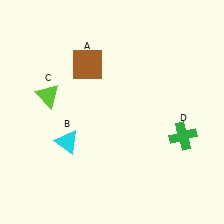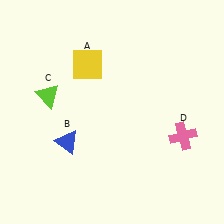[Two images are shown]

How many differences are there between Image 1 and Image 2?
There are 3 differences between the two images.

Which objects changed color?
A changed from brown to yellow. B changed from cyan to blue. D changed from green to pink.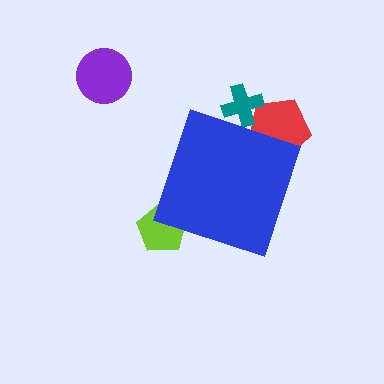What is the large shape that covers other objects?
A blue diamond.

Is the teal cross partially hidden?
Yes, the teal cross is partially hidden behind the blue diamond.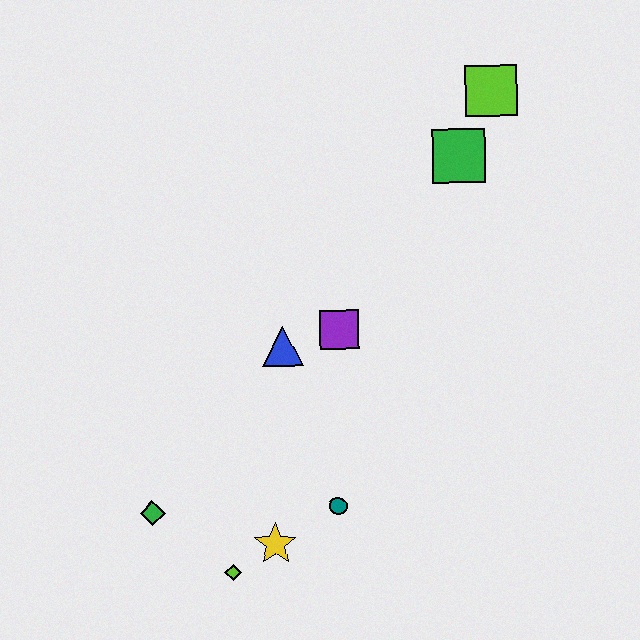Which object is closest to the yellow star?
The lime diamond is closest to the yellow star.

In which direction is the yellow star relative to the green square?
The yellow star is below the green square.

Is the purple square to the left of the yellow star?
No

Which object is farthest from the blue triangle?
The lime square is farthest from the blue triangle.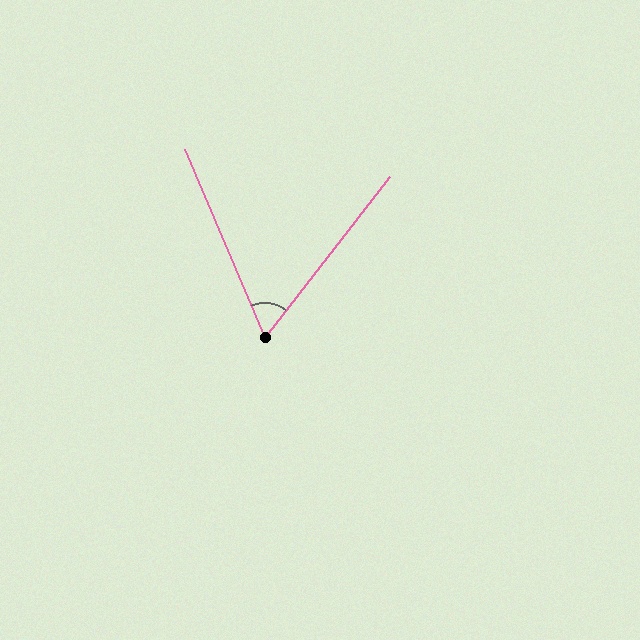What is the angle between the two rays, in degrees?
Approximately 61 degrees.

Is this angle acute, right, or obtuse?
It is acute.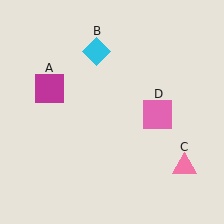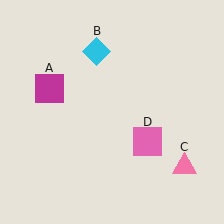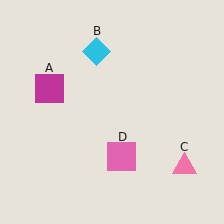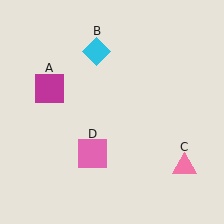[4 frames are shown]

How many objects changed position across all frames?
1 object changed position: pink square (object D).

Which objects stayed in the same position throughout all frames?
Magenta square (object A) and cyan diamond (object B) and pink triangle (object C) remained stationary.